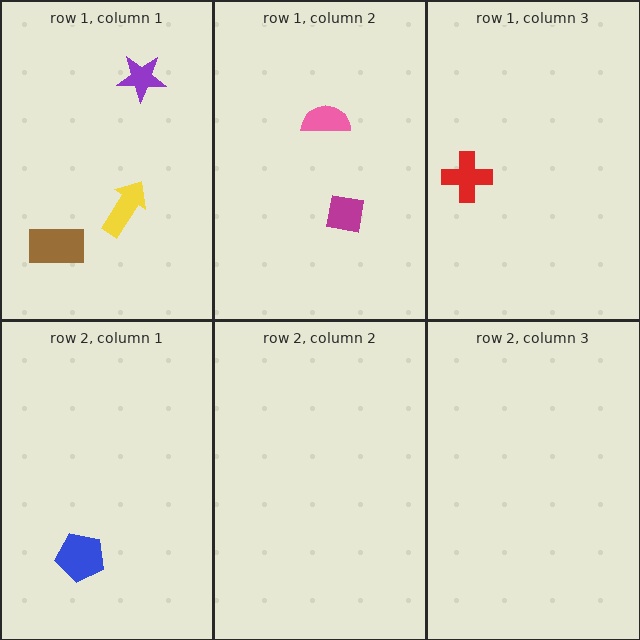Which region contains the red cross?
The row 1, column 3 region.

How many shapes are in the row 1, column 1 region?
3.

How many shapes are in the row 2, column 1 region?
1.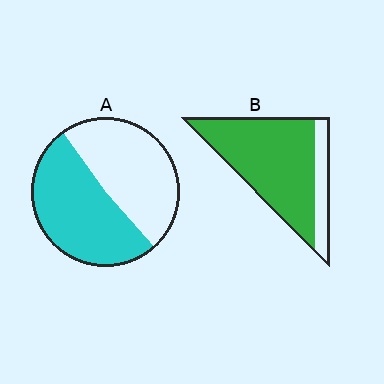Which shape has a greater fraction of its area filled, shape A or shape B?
Shape B.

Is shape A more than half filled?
Roughly half.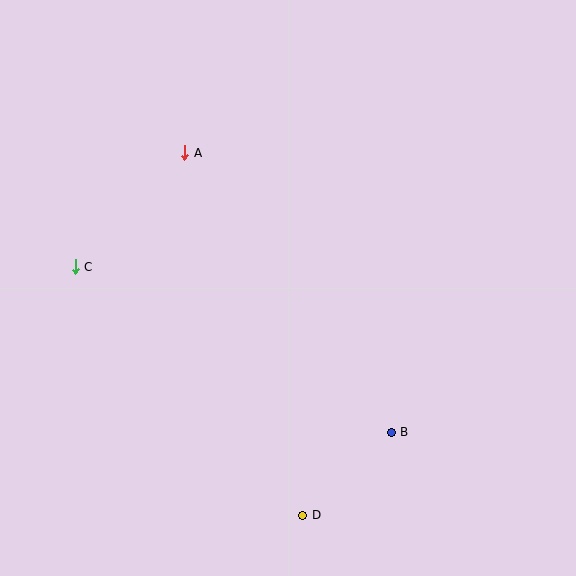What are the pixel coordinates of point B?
Point B is at (391, 432).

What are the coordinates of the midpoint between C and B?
The midpoint between C and B is at (233, 349).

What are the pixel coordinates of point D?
Point D is at (303, 515).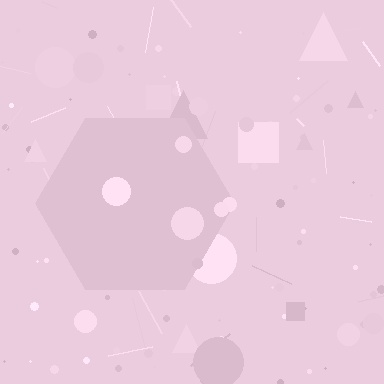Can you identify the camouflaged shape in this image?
The camouflaged shape is a hexagon.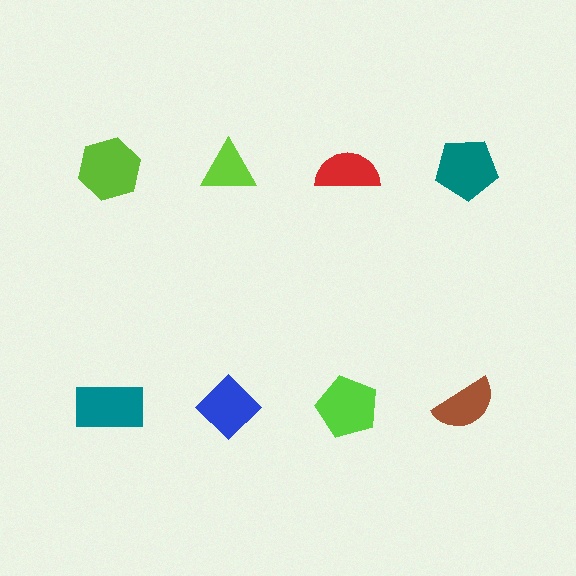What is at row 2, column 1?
A teal rectangle.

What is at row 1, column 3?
A red semicircle.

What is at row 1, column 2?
A lime triangle.